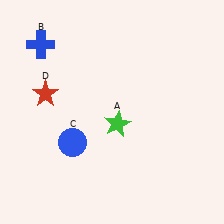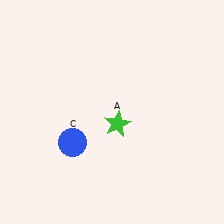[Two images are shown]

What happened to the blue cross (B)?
The blue cross (B) was removed in Image 2. It was in the top-left area of Image 1.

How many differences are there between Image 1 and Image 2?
There are 2 differences between the two images.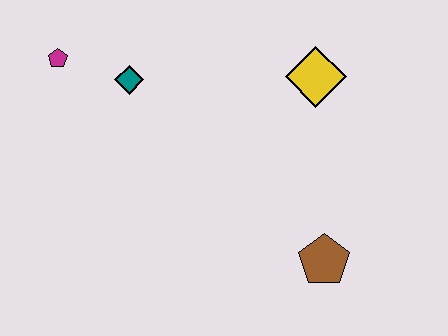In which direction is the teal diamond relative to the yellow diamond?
The teal diamond is to the left of the yellow diamond.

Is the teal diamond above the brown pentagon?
Yes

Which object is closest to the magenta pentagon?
The teal diamond is closest to the magenta pentagon.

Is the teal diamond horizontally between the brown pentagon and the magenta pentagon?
Yes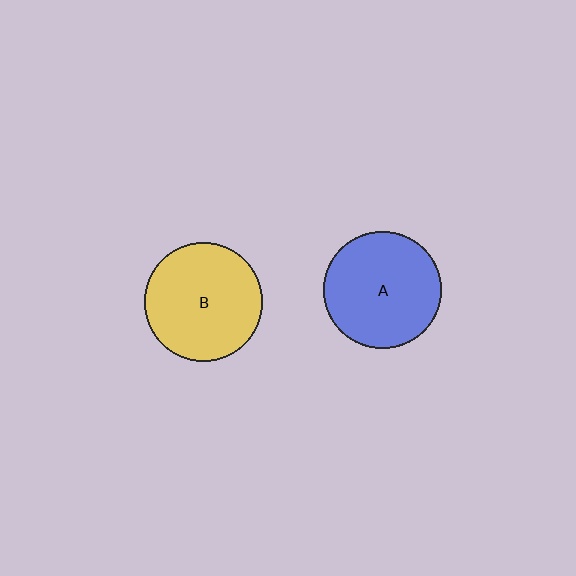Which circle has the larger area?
Circle B (yellow).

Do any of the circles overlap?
No, none of the circles overlap.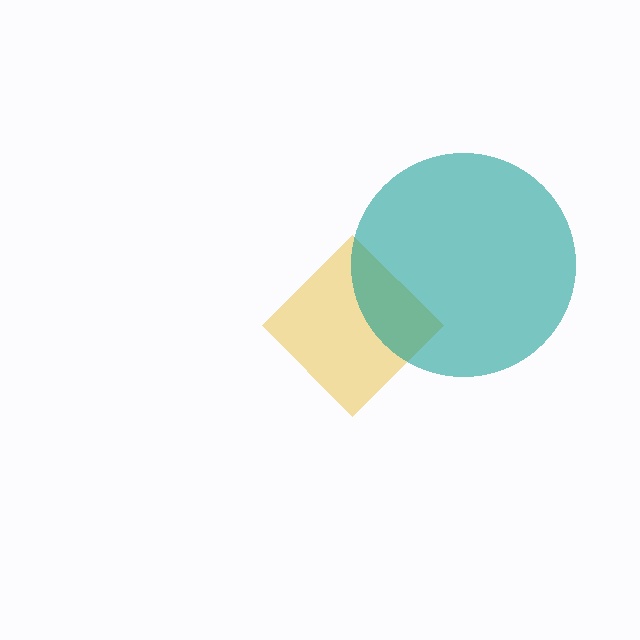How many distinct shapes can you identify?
There are 2 distinct shapes: a yellow diamond, a teal circle.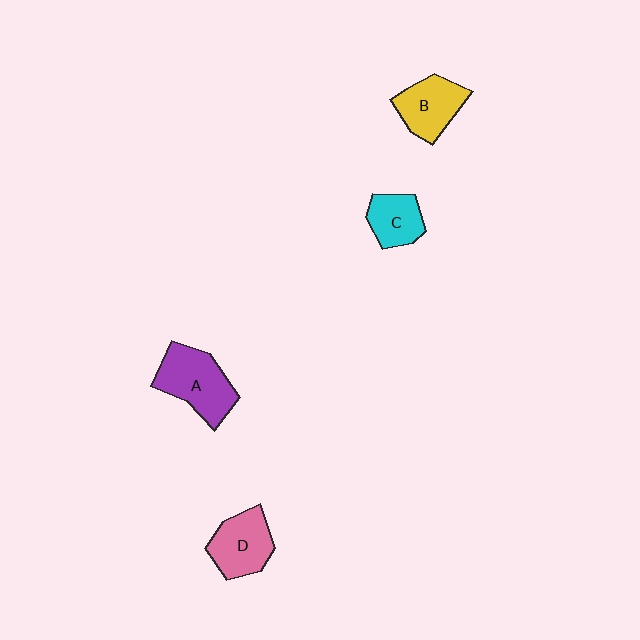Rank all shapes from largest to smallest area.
From largest to smallest: A (purple), D (pink), B (yellow), C (cyan).